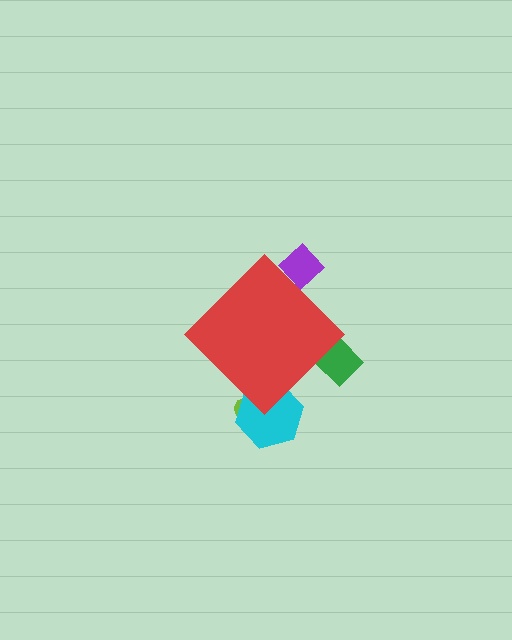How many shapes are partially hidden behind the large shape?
4 shapes are partially hidden.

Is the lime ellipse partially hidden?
Yes, the lime ellipse is partially hidden behind the red diamond.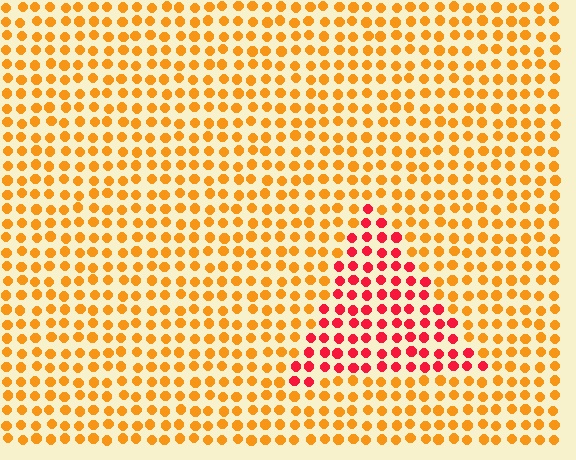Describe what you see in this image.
The image is filled with small orange elements in a uniform arrangement. A triangle-shaped region is visible where the elements are tinted to a slightly different hue, forming a subtle color boundary.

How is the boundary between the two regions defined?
The boundary is defined purely by a slight shift in hue (about 44 degrees). Spacing, size, and orientation are identical on both sides.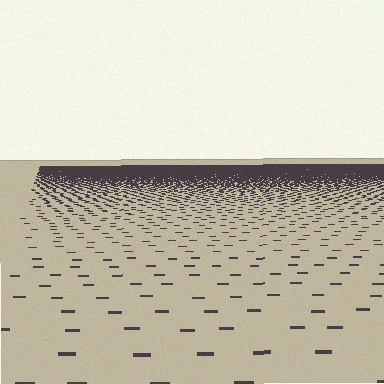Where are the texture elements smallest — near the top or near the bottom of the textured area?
Near the top.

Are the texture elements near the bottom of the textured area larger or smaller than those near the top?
Larger. Near the bottom, elements are closer to the viewer and appear at a bigger on-screen size.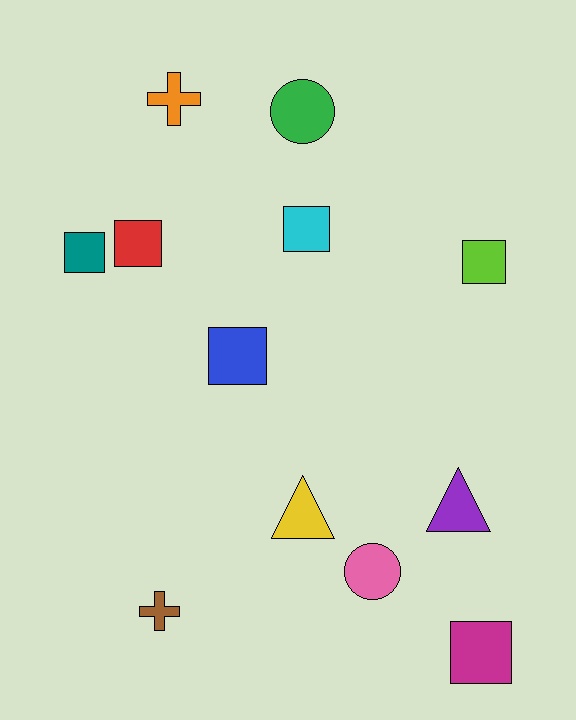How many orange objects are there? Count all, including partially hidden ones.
There is 1 orange object.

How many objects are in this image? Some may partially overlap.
There are 12 objects.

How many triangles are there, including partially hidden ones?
There are 2 triangles.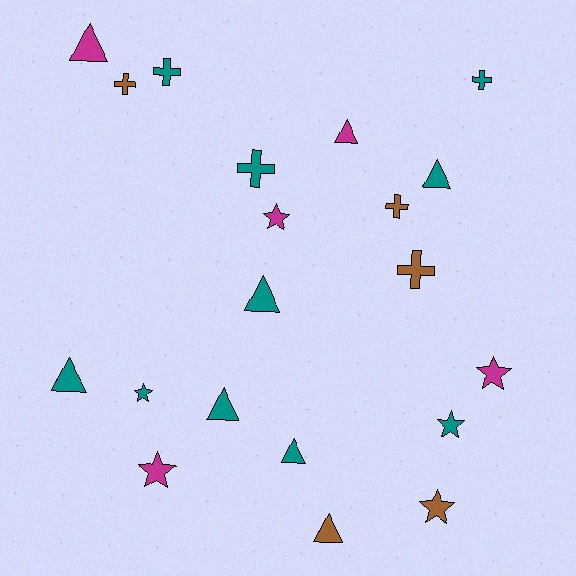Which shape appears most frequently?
Triangle, with 8 objects.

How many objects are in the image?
There are 20 objects.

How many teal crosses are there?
There are 3 teal crosses.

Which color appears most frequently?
Teal, with 10 objects.